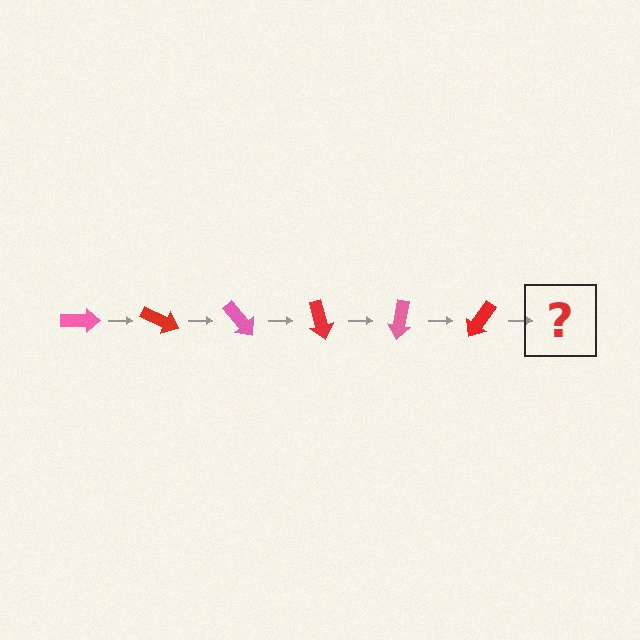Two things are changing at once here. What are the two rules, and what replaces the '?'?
The two rules are that it rotates 25 degrees each step and the color cycles through pink and red. The '?' should be a pink arrow, rotated 150 degrees from the start.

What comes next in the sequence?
The next element should be a pink arrow, rotated 150 degrees from the start.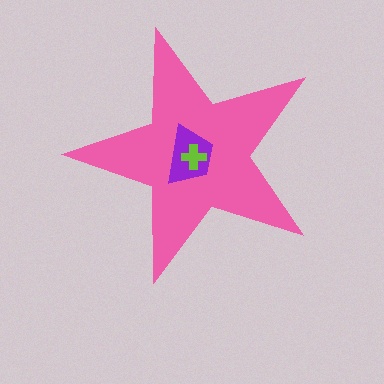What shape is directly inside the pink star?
The purple trapezoid.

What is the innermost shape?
The lime cross.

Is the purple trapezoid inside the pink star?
Yes.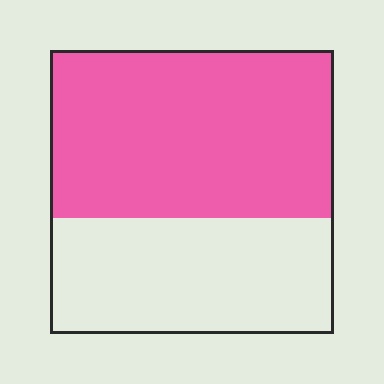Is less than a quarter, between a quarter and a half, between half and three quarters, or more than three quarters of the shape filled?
Between half and three quarters.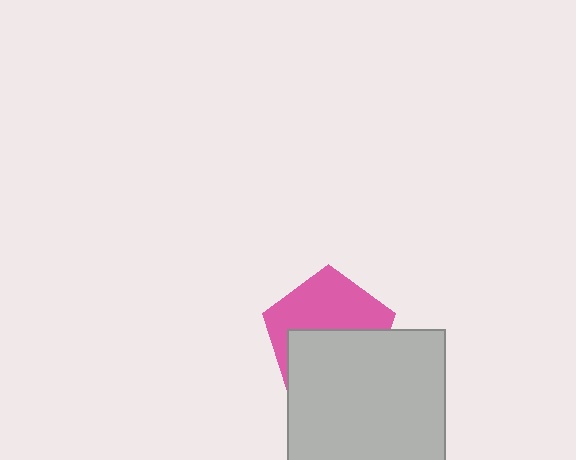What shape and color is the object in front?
The object in front is a light gray square.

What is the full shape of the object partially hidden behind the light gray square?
The partially hidden object is a pink pentagon.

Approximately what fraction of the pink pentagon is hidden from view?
Roughly 49% of the pink pentagon is hidden behind the light gray square.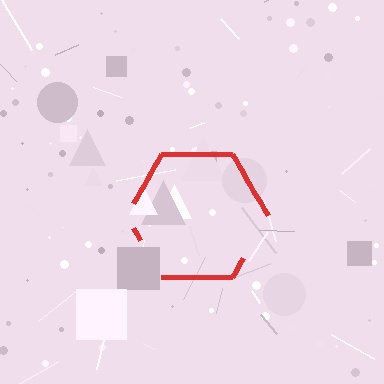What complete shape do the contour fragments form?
The contour fragments form a hexagon.